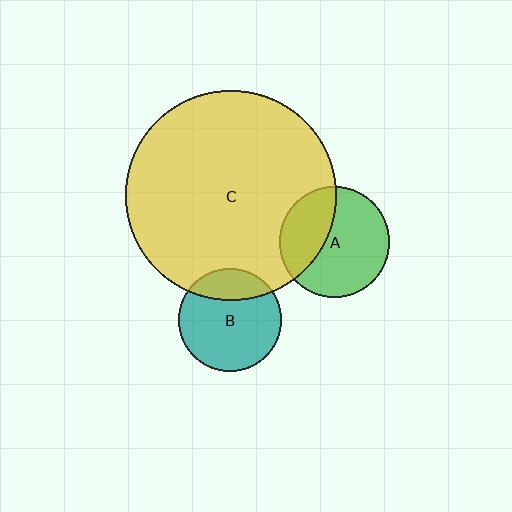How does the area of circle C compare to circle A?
Approximately 3.6 times.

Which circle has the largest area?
Circle C (yellow).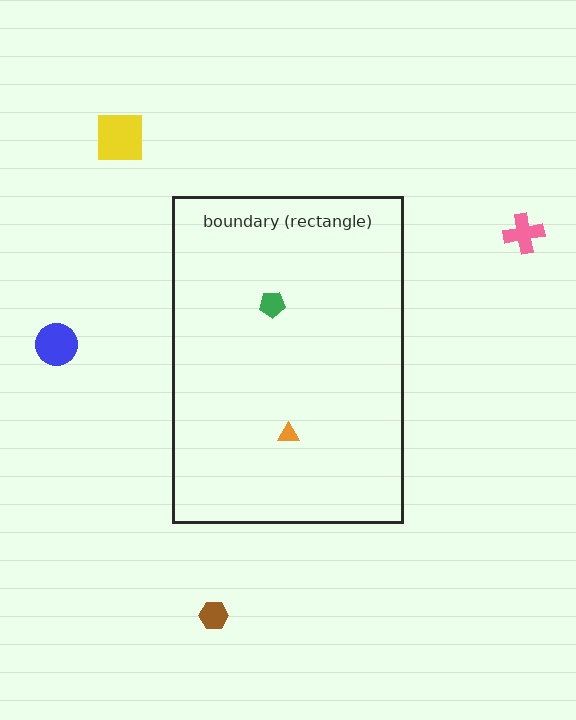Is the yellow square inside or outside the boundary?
Outside.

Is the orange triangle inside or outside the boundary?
Inside.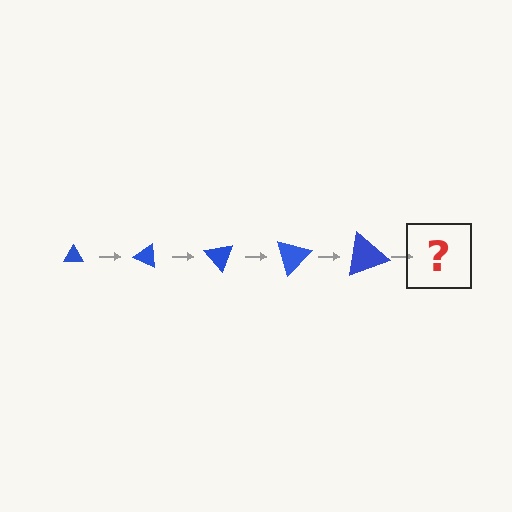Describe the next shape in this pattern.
It should be a triangle, larger than the previous one and rotated 125 degrees from the start.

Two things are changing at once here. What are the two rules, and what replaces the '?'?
The two rules are that the triangle grows larger each step and it rotates 25 degrees each step. The '?' should be a triangle, larger than the previous one and rotated 125 degrees from the start.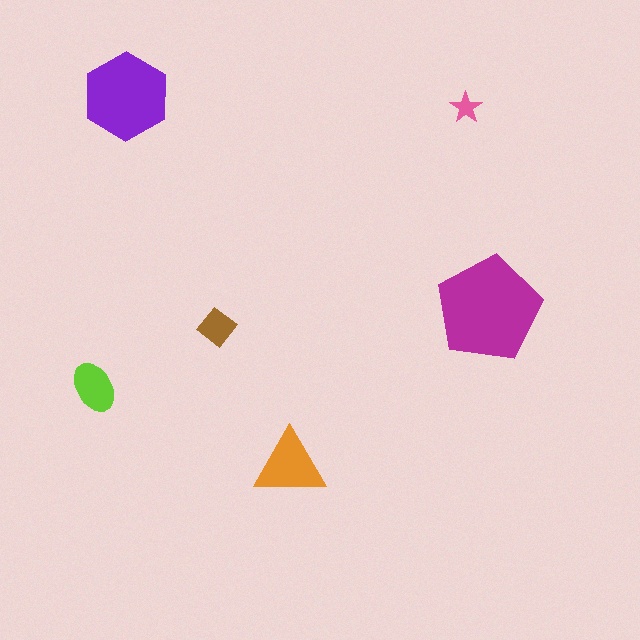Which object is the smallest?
The pink star.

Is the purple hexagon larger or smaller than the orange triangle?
Larger.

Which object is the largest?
The magenta pentagon.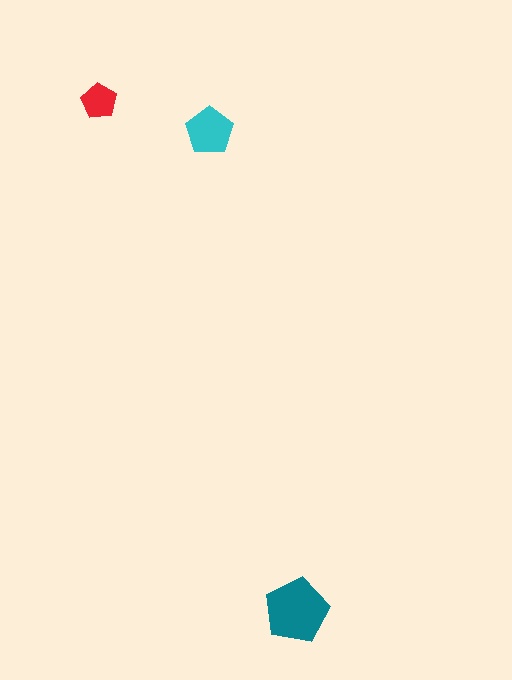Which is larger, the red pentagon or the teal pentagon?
The teal one.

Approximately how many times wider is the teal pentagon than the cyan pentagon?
About 1.5 times wider.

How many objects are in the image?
There are 3 objects in the image.